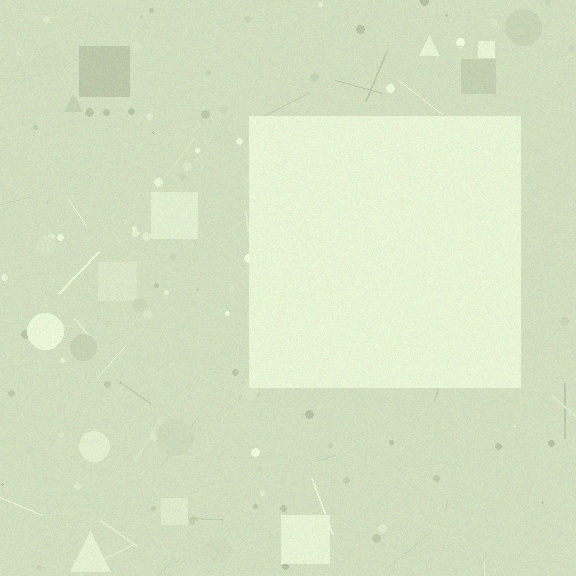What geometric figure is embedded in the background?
A square is embedded in the background.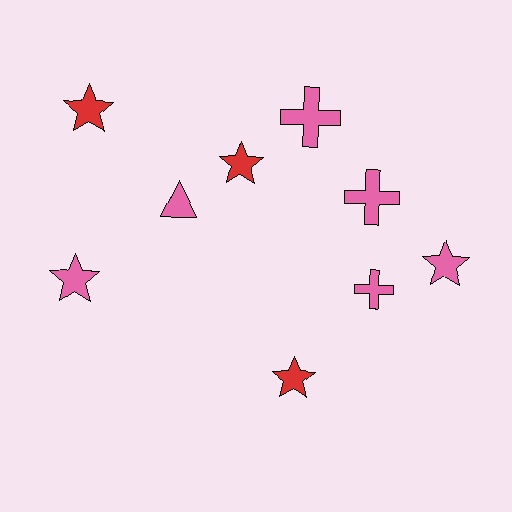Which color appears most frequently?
Pink, with 6 objects.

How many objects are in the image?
There are 9 objects.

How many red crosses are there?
There are no red crosses.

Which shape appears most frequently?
Star, with 5 objects.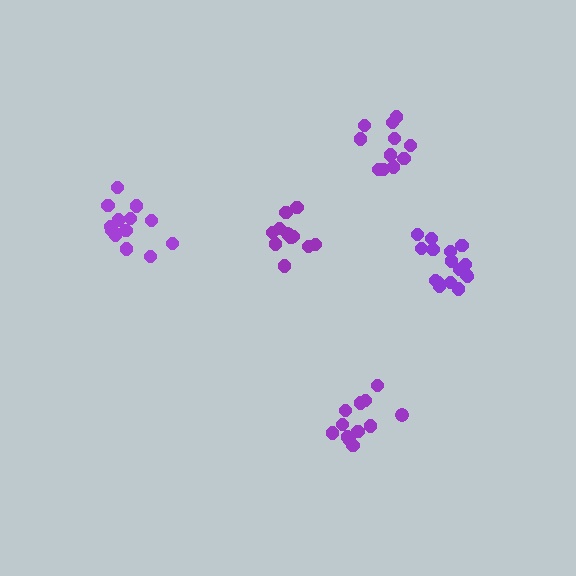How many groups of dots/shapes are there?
There are 5 groups.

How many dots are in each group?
Group 1: 11 dots, Group 2: 13 dots, Group 3: 11 dots, Group 4: 12 dots, Group 5: 17 dots (64 total).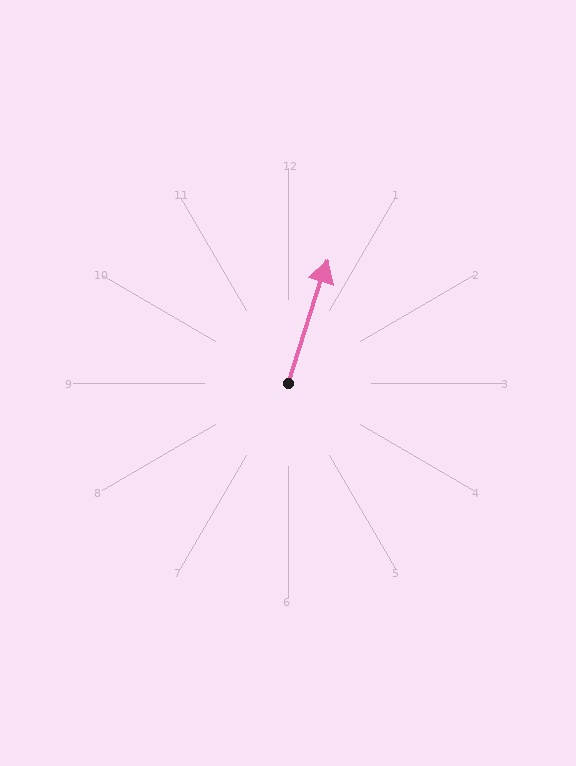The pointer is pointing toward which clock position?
Roughly 1 o'clock.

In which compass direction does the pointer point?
North.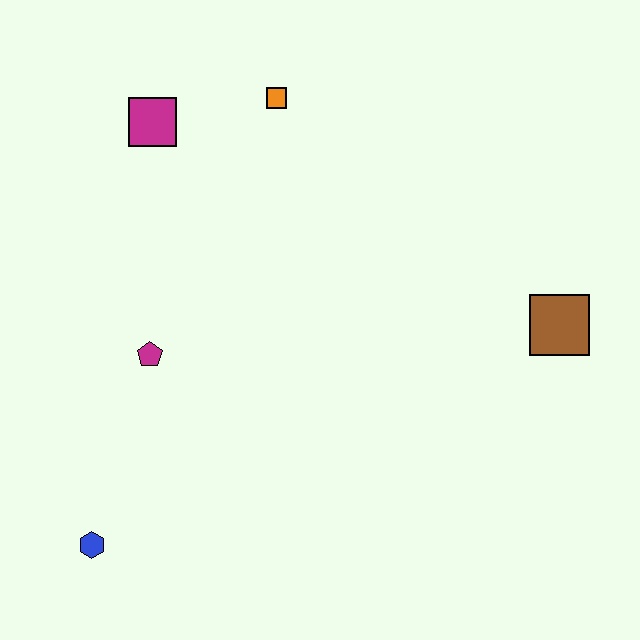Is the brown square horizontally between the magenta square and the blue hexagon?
No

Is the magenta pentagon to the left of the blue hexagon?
No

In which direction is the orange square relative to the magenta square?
The orange square is to the right of the magenta square.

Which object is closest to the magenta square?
The orange square is closest to the magenta square.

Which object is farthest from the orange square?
The blue hexagon is farthest from the orange square.